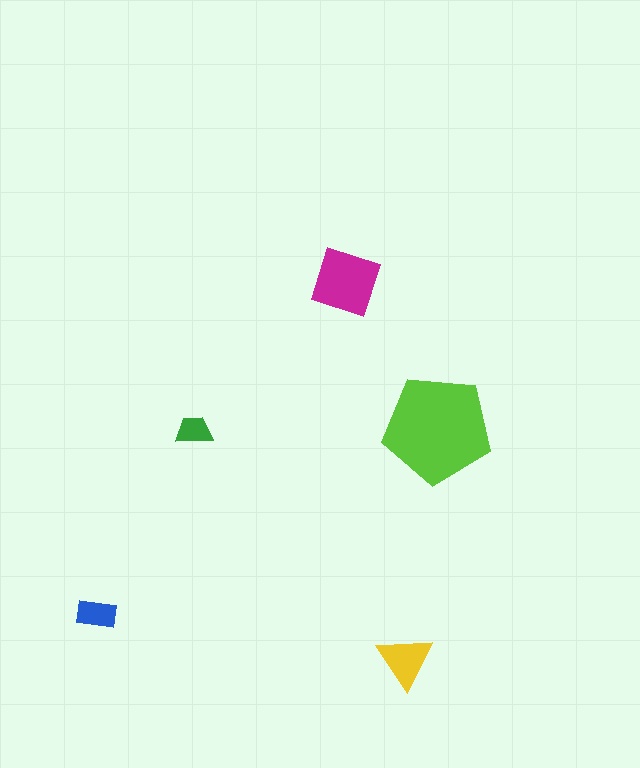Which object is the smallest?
The green trapezoid.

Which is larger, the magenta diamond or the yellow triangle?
The magenta diamond.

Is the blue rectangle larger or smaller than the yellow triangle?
Smaller.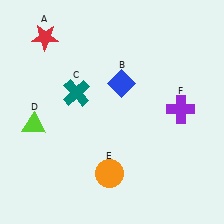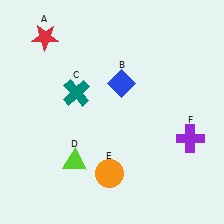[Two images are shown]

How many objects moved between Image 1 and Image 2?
2 objects moved between the two images.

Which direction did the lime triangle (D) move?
The lime triangle (D) moved right.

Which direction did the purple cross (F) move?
The purple cross (F) moved down.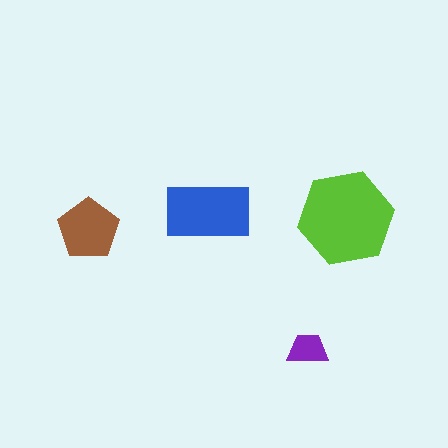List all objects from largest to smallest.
The lime hexagon, the blue rectangle, the brown pentagon, the purple trapezoid.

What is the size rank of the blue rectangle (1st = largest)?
2nd.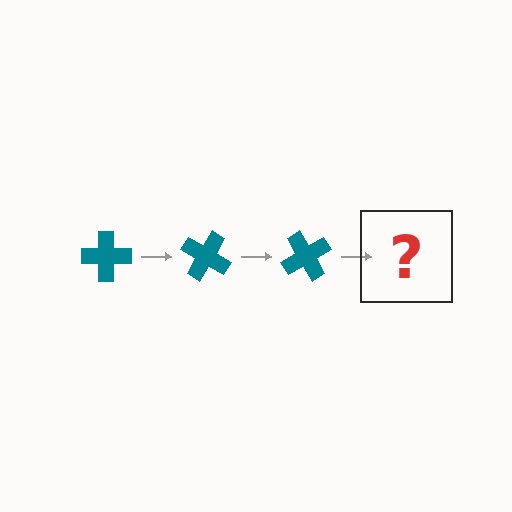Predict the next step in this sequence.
The next step is a teal cross rotated 90 degrees.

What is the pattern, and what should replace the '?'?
The pattern is that the cross rotates 30 degrees each step. The '?' should be a teal cross rotated 90 degrees.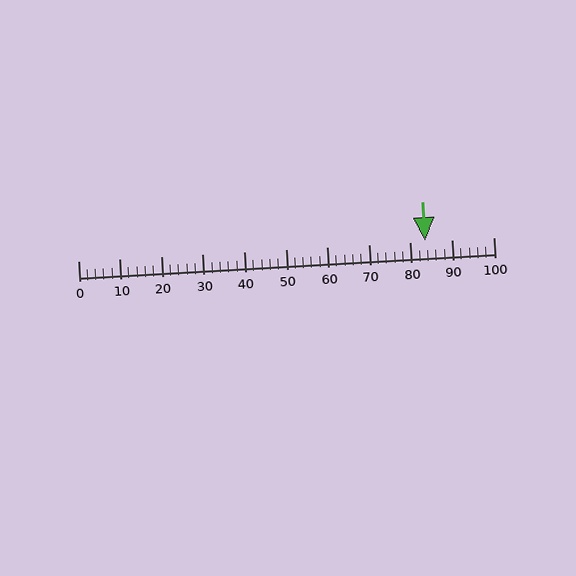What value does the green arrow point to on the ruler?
The green arrow points to approximately 84.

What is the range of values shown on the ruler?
The ruler shows values from 0 to 100.